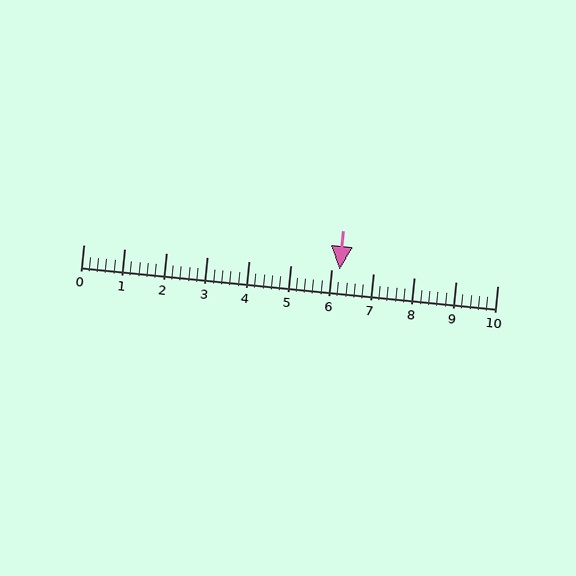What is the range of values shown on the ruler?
The ruler shows values from 0 to 10.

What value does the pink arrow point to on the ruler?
The pink arrow points to approximately 6.2.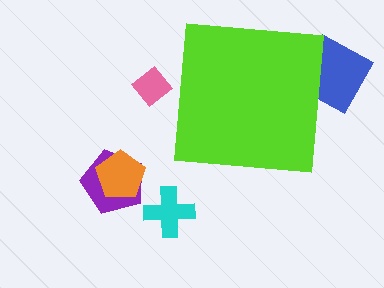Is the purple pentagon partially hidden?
No, the purple pentagon is fully visible.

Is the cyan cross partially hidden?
No, the cyan cross is fully visible.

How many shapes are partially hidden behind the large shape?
2 shapes are partially hidden.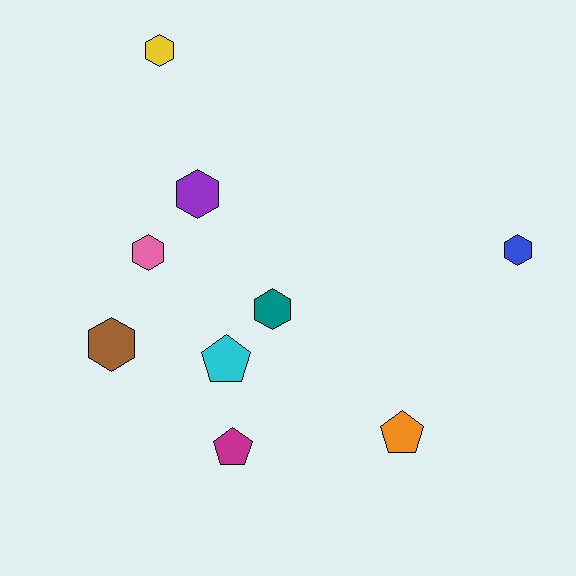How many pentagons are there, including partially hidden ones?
There are 3 pentagons.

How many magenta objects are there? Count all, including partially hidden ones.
There is 1 magenta object.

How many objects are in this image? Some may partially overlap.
There are 9 objects.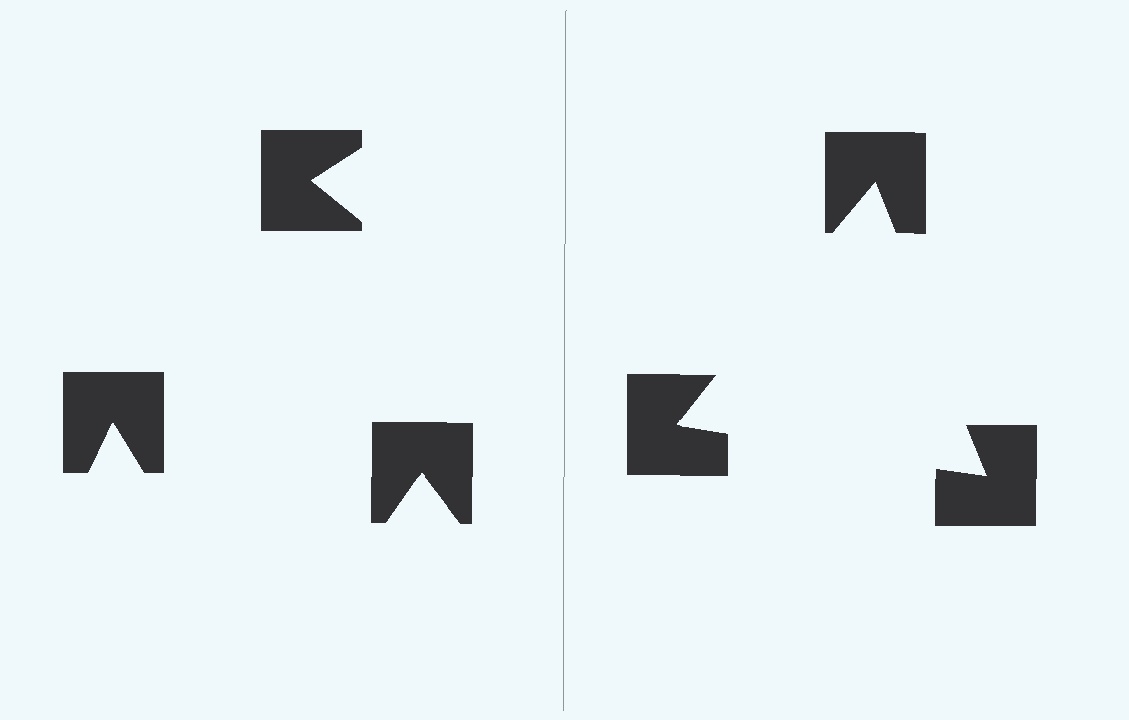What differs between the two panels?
The notched squares are positioned identically on both sides; only the wedge orientations differ. On the right they align to a triangle; on the left they are misaligned.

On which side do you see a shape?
An illusory triangle appears on the right side. On the left side the wedge cuts are rotated, so no coherent shape forms.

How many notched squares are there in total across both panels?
6 — 3 on each side.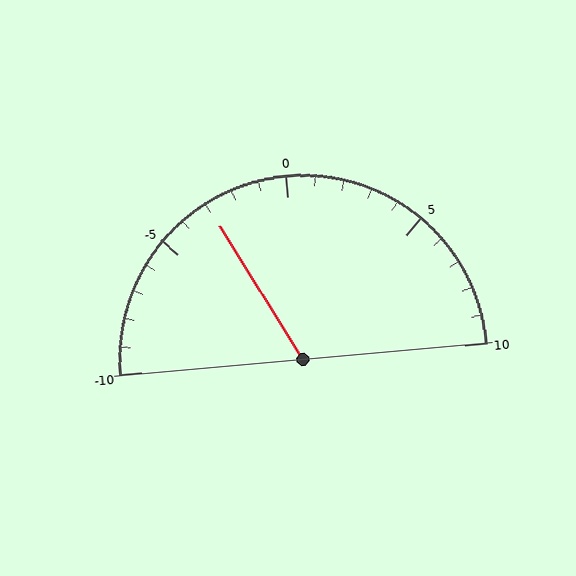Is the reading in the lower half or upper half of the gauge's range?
The reading is in the lower half of the range (-10 to 10).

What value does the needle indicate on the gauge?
The needle indicates approximately -3.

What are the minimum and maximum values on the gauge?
The gauge ranges from -10 to 10.